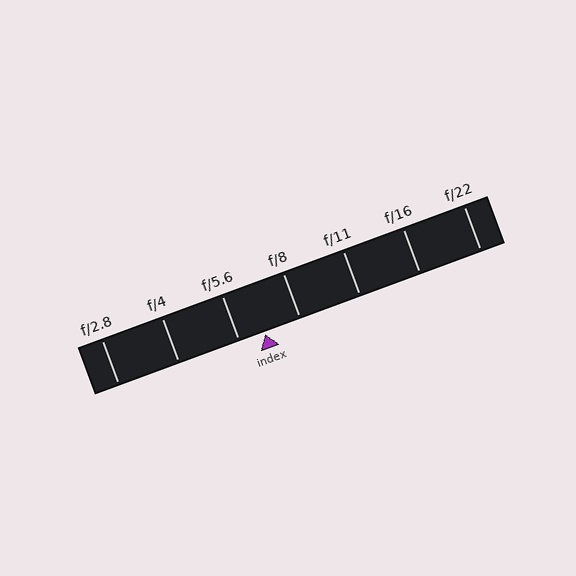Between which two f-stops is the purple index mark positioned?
The index mark is between f/5.6 and f/8.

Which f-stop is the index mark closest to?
The index mark is closest to f/5.6.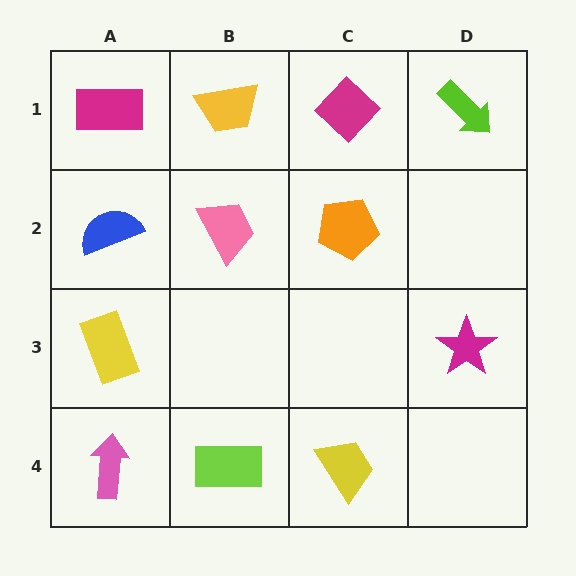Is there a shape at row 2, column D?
No, that cell is empty.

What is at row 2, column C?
An orange pentagon.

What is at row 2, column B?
A pink trapezoid.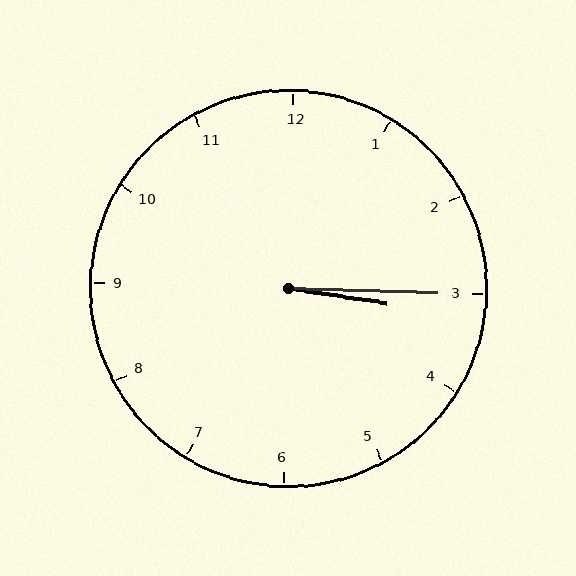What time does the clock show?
3:15.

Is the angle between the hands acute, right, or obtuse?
It is acute.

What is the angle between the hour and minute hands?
Approximately 8 degrees.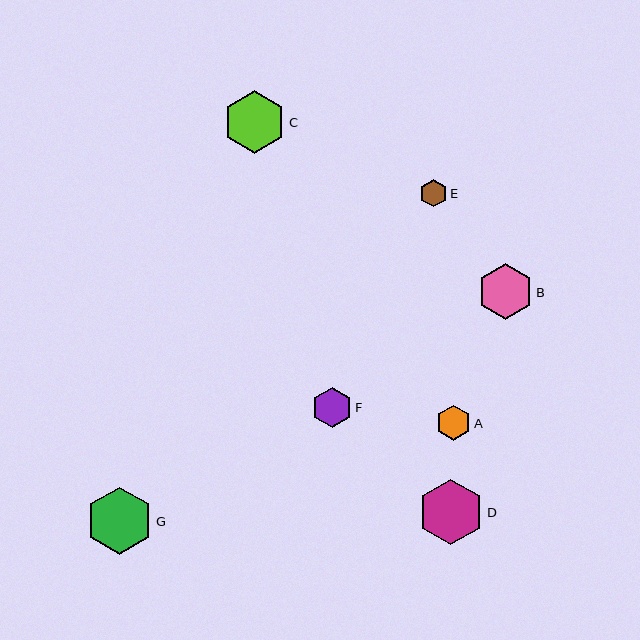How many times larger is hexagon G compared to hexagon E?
Hexagon G is approximately 2.5 times the size of hexagon E.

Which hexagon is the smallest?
Hexagon E is the smallest with a size of approximately 27 pixels.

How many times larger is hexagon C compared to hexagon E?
Hexagon C is approximately 2.3 times the size of hexagon E.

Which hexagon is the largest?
Hexagon G is the largest with a size of approximately 67 pixels.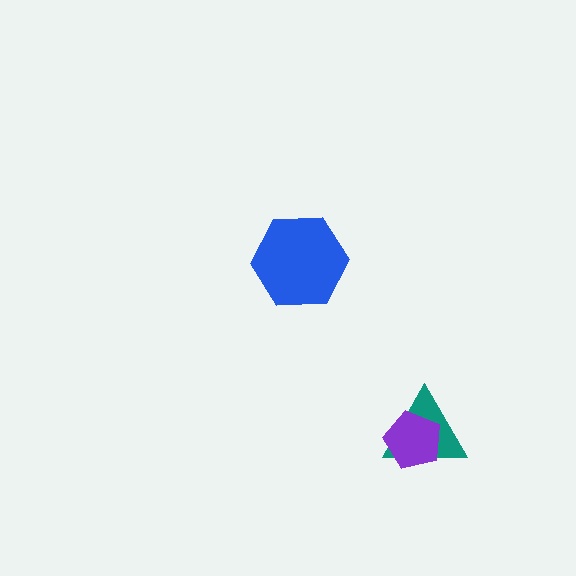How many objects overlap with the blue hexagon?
0 objects overlap with the blue hexagon.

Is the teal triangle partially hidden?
Yes, it is partially covered by another shape.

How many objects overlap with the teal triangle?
1 object overlaps with the teal triangle.